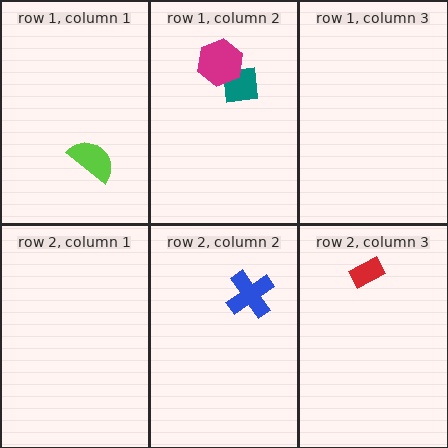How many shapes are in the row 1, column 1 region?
1.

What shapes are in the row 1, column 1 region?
The lime semicircle.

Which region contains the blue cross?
The row 2, column 2 region.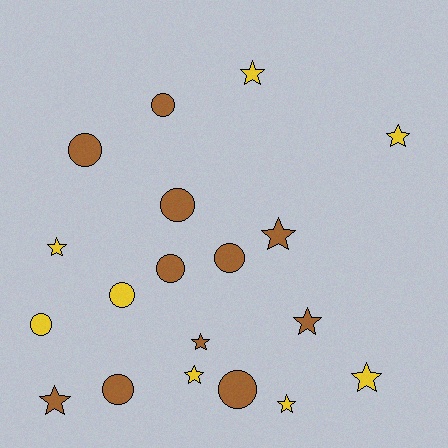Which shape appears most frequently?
Star, with 10 objects.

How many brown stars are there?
There are 4 brown stars.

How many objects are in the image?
There are 19 objects.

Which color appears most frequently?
Brown, with 11 objects.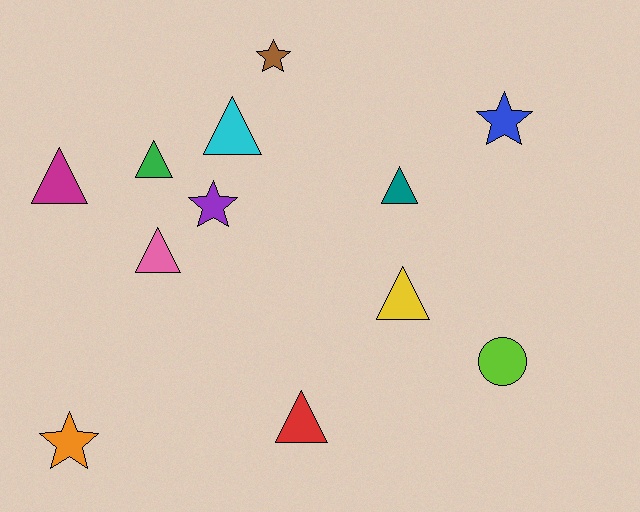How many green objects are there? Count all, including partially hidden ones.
There is 1 green object.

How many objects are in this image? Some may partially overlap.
There are 12 objects.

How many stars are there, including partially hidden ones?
There are 4 stars.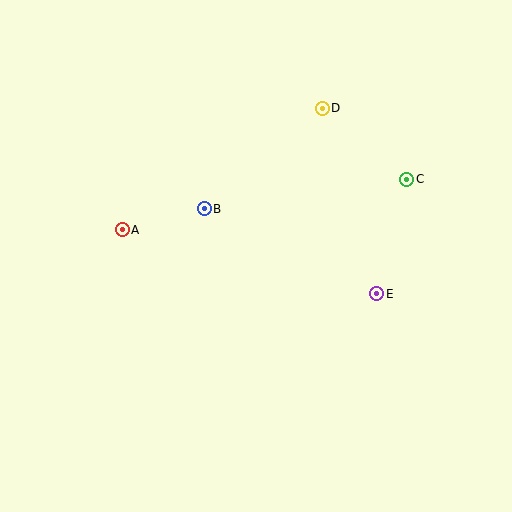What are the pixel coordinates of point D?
Point D is at (322, 108).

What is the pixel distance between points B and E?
The distance between B and E is 193 pixels.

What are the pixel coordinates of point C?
Point C is at (407, 179).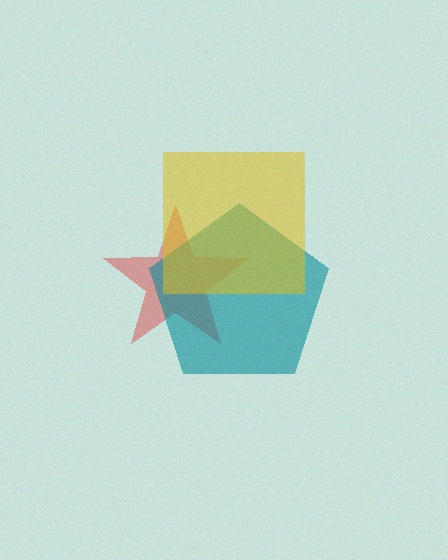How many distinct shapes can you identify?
There are 3 distinct shapes: a red star, a teal pentagon, a yellow square.